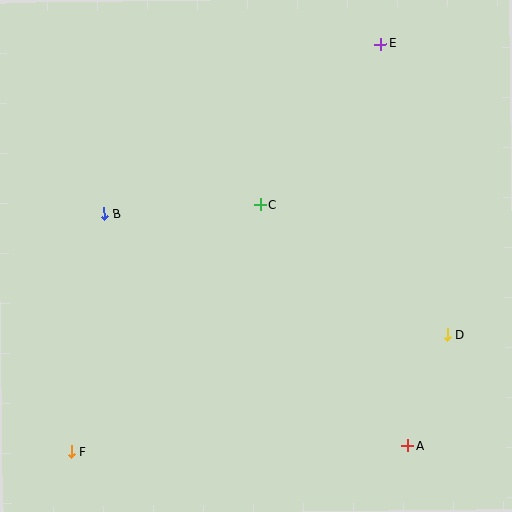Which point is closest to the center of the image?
Point C at (261, 205) is closest to the center.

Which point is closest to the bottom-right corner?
Point A is closest to the bottom-right corner.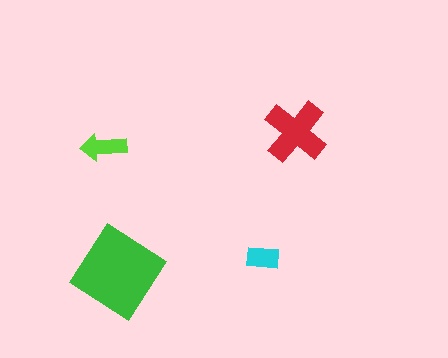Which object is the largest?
The green diamond.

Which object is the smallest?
The cyan rectangle.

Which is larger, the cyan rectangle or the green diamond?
The green diamond.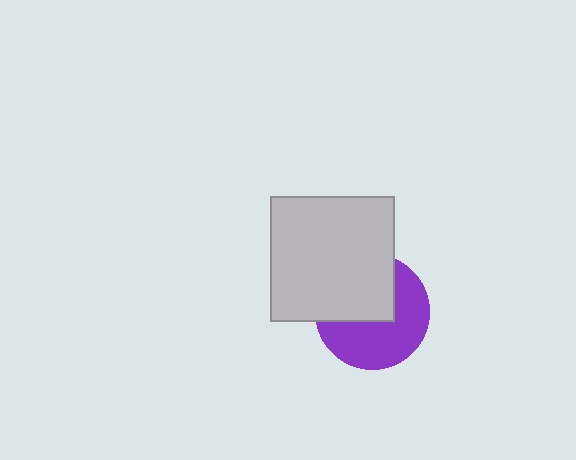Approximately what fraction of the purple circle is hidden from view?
Roughly 45% of the purple circle is hidden behind the light gray square.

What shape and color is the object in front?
The object in front is a light gray square.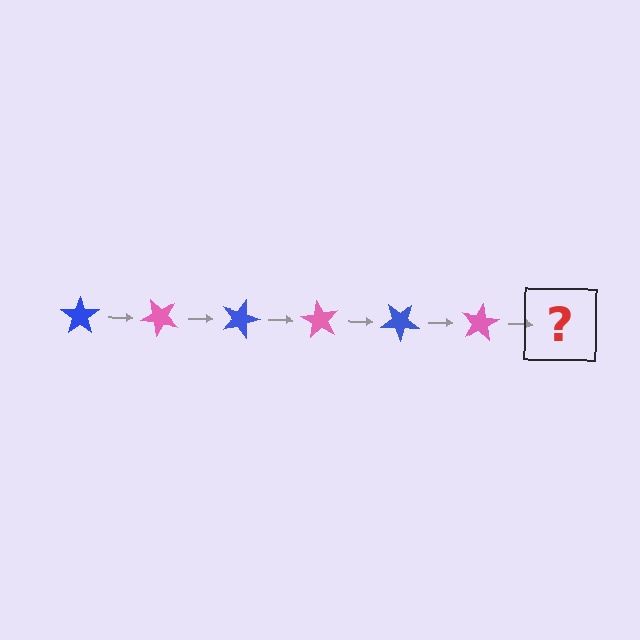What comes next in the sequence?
The next element should be a blue star, rotated 270 degrees from the start.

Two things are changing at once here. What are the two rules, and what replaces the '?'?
The two rules are that it rotates 45 degrees each step and the color cycles through blue and pink. The '?' should be a blue star, rotated 270 degrees from the start.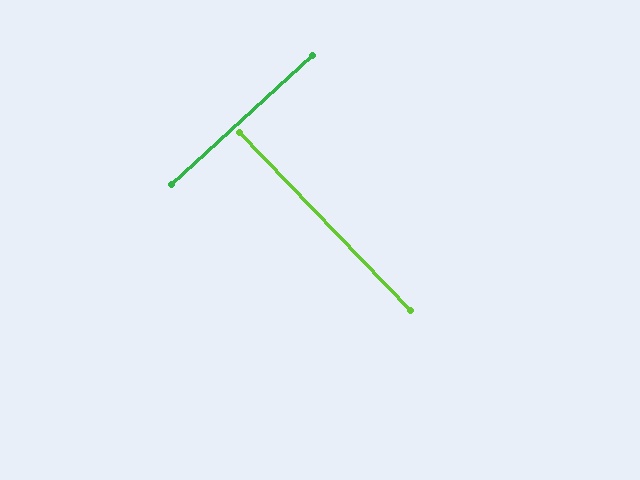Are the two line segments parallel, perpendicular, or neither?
Perpendicular — they meet at approximately 89°.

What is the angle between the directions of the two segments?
Approximately 89 degrees.